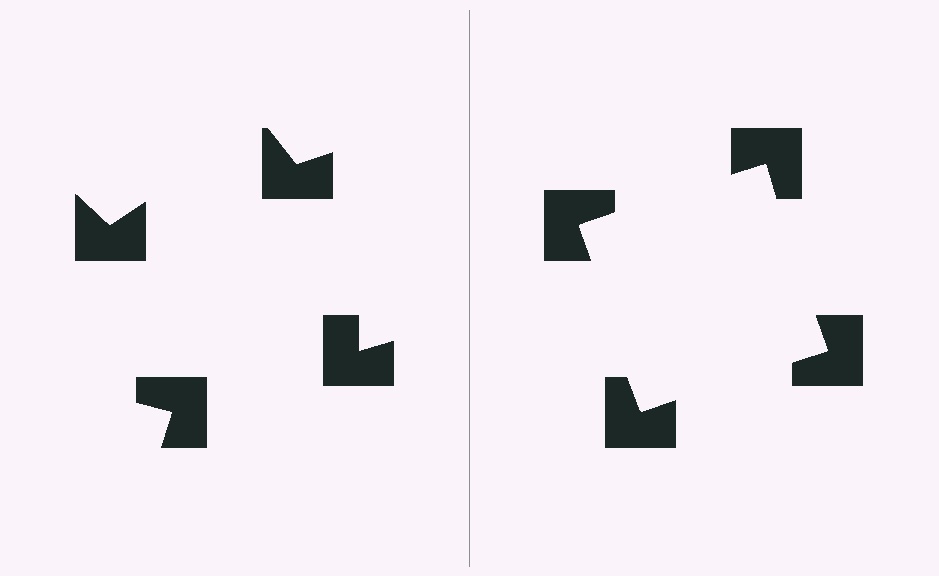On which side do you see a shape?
An illusory square appears on the right side. On the left side the wedge cuts are rotated, so no coherent shape forms.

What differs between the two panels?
The notched squares are positioned identically on both sides; only the wedge orientations differ. On the right they align to a square; on the left they are misaligned.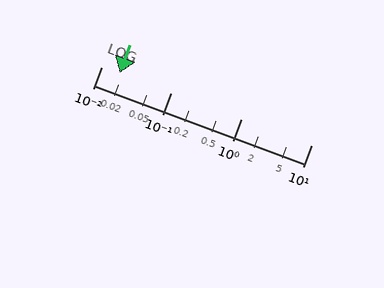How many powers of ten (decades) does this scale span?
The scale spans 3 decades, from 0.01 to 10.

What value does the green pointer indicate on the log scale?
The pointer indicates approximately 0.018.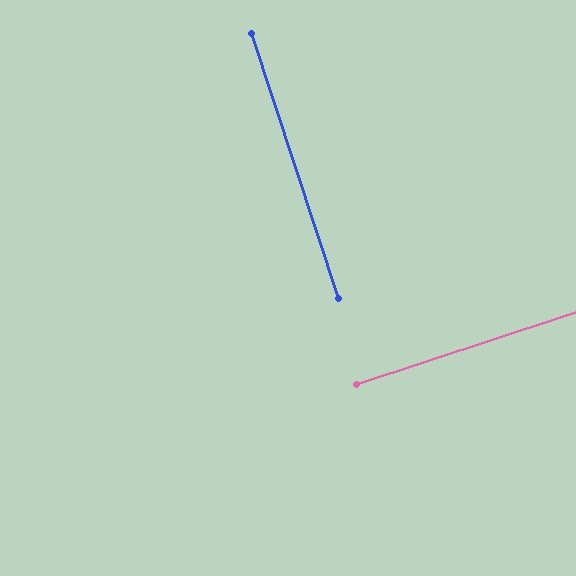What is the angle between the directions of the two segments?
Approximately 90 degrees.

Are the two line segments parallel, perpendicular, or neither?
Perpendicular — they meet at approximately 90°.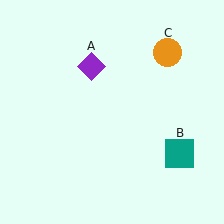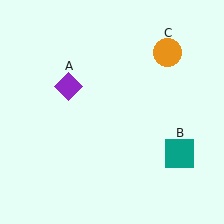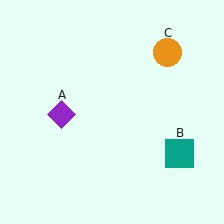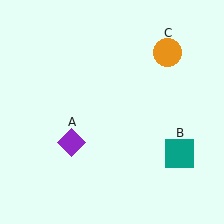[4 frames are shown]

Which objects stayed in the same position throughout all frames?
Teal square (object B) and orange circle (object C) remained stationary.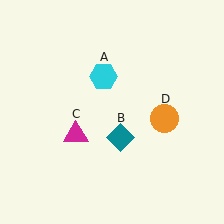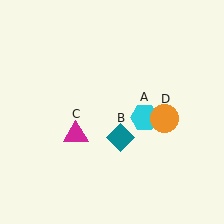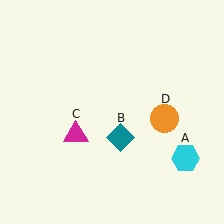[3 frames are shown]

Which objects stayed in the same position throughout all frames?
Teal diamond (object B) and magenta triangle (object C) and orange circle (object D) remained stationary.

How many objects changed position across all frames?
1 object changed position: cyan hexagon (object A).